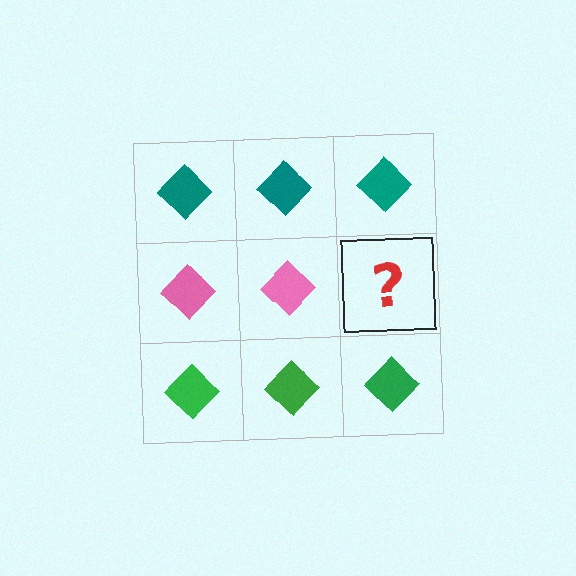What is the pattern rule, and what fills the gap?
The rule is that each row has a consistent color. The gap should be filled with a pink diamond.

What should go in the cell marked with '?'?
The missing cell should contain a pink diamond.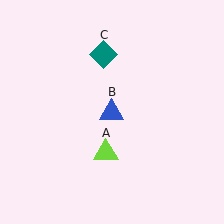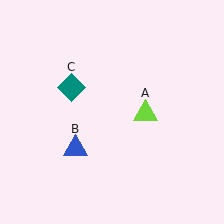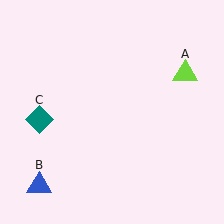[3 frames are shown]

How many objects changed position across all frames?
3 objects changed position: lime triangle (object A), blue triangle (object B), teal diamond (object C).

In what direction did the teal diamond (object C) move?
The teal diamond (object C) moved down and to the left.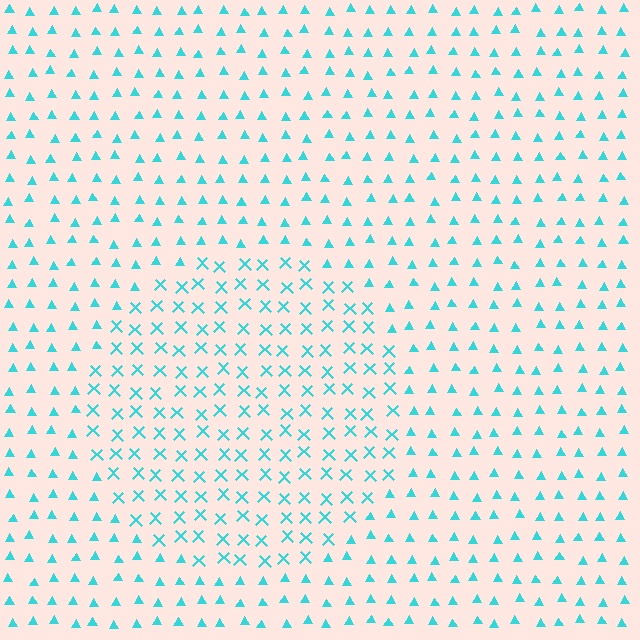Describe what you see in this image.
The image is filled with small cyan elements arranged in a uniform grid. A circle-shaped region contains X marks, while the surrounding area contains triangles. The boundary is defined purely by the change in element shape.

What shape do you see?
I see a circle.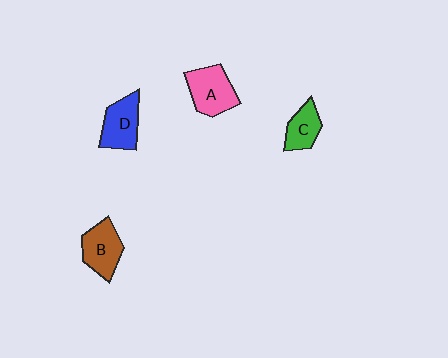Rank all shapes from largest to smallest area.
From largest to smallest: A (pink), B (brown), D (blue), C (green).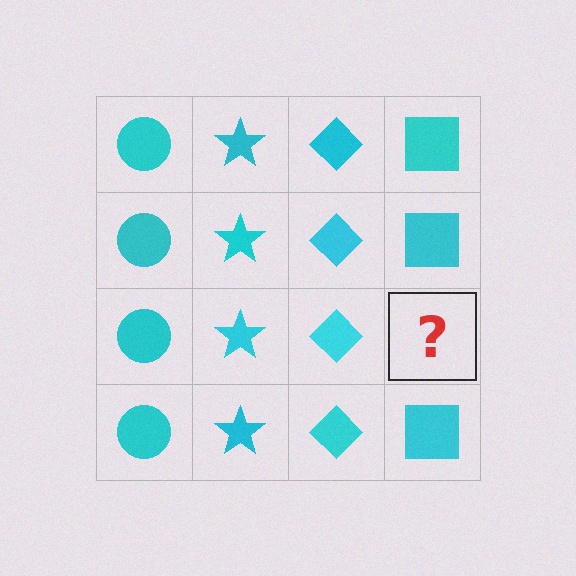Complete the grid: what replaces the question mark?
The question mark should be replaced with a cyan square.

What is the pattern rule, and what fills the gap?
The rule is that each column has a consistent shape. The gap should be filled with a cyan square.